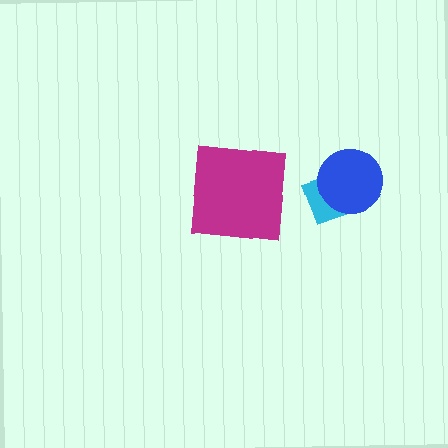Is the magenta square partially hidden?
No, no other shape covers it.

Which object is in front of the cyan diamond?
The blue circle is in front of the cyan diamond.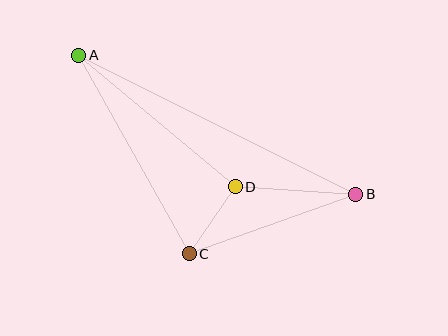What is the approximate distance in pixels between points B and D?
The distance between B and D is approximately 121 pixels.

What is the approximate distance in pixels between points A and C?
The distance between A and C is approximately 227 pixels.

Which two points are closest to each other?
Points C and D are closest to each other.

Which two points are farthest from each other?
Points A and B are farthest from each other.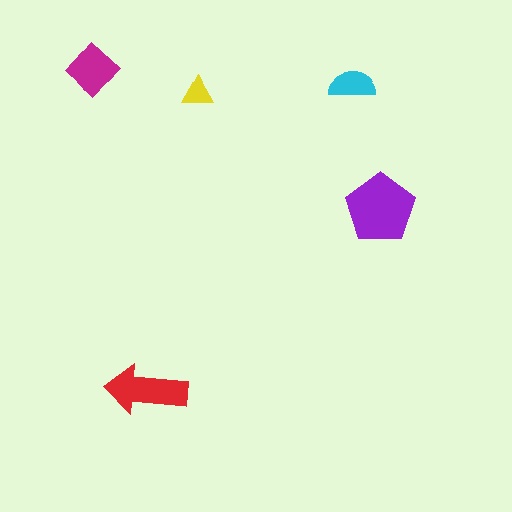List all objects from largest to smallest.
The purple pentagon, the red arrow, the magenta diamond, the cyan semicircle, the yellow triangle.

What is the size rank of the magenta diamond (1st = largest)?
3rd.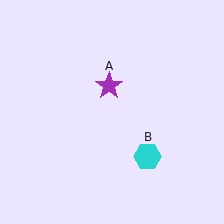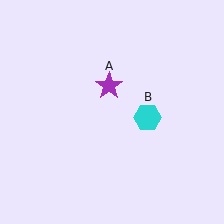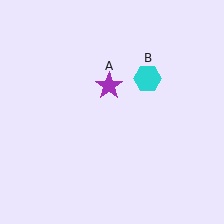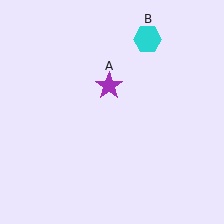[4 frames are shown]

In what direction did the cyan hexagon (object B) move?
The cyan hexagon (object B) moved up.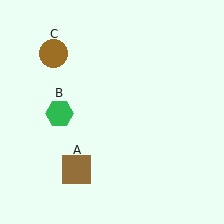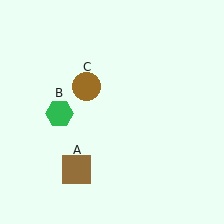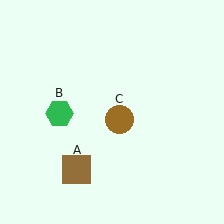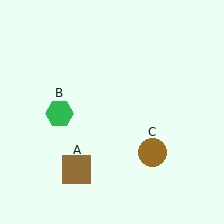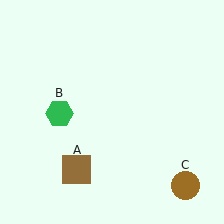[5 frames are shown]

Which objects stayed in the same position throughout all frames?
Brown square (object A) and green hexagon (object B) remained stationary.